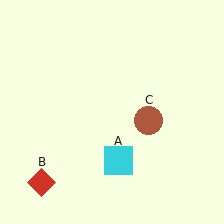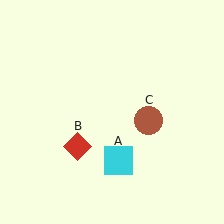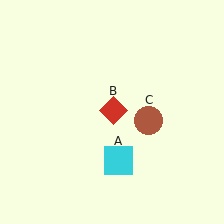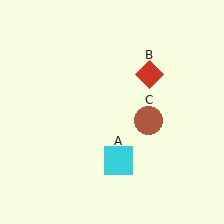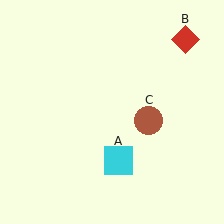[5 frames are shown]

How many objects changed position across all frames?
1 object changed position: red diamond (object B).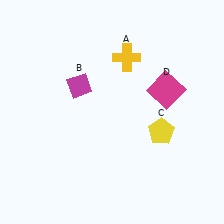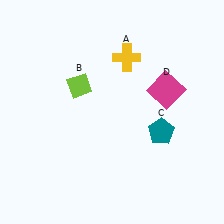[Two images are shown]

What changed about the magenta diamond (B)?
In Image 1, B is magenta. In Image 2, it changed to lime.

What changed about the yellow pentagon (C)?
In Image 1, C is yellow. In Image 2, it changed to teal.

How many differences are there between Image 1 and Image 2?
There are 2 differences between the two images.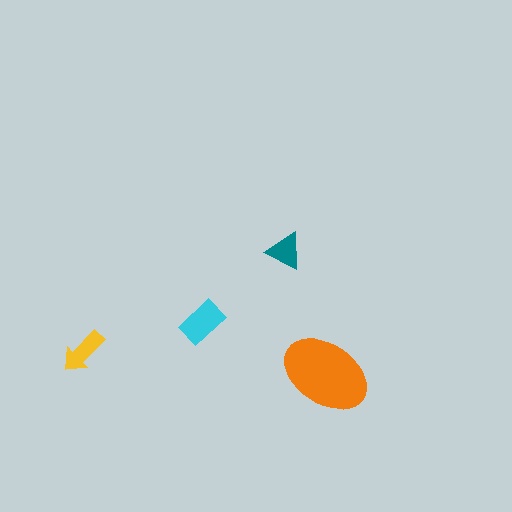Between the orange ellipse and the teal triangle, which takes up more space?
The orange ellipse.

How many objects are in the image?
There are 4 objects in the image.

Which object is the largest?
The orange ellipse.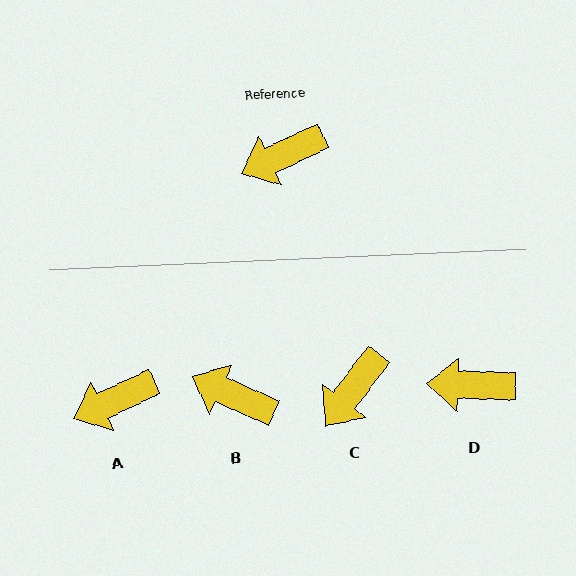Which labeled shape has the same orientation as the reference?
A.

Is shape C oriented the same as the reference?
No, it is off by about 28 degrees.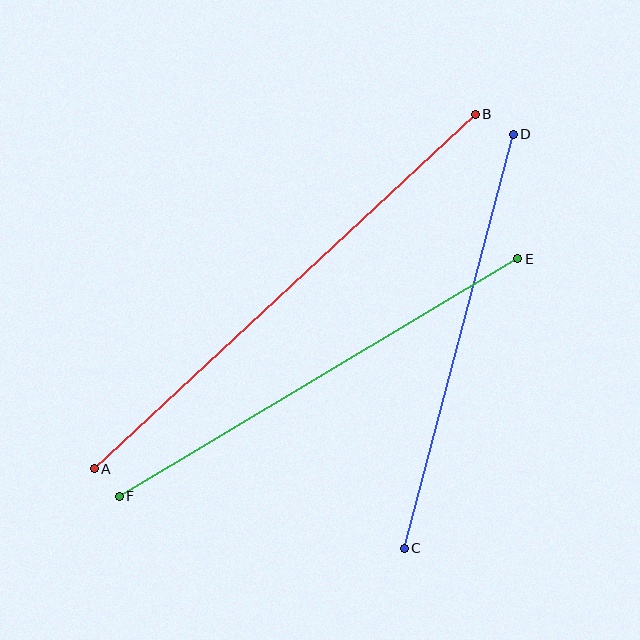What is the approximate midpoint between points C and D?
The midpoint is at approximately (459, 341) pixels.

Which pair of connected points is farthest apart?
Points A and B are farthest apart.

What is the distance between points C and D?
The distance is approximately 428 pixels.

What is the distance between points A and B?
The distance is approximately 520 pixels.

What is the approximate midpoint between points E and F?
The midpoint is at approximately (318, 378) pixels.